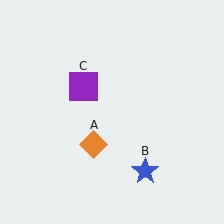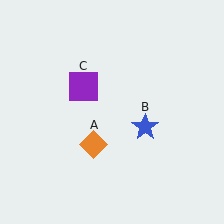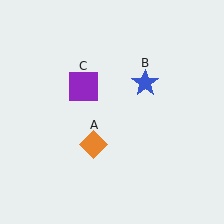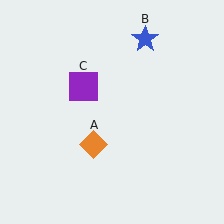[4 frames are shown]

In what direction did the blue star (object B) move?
The blue star (object B) moved up.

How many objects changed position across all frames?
1 object changed position: blue star (object B).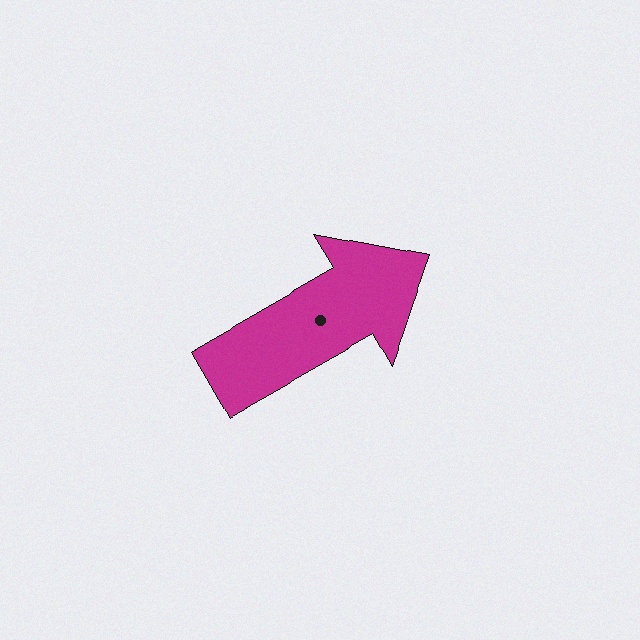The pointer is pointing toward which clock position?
Roughly 2 o'clock.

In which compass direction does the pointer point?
Northeast.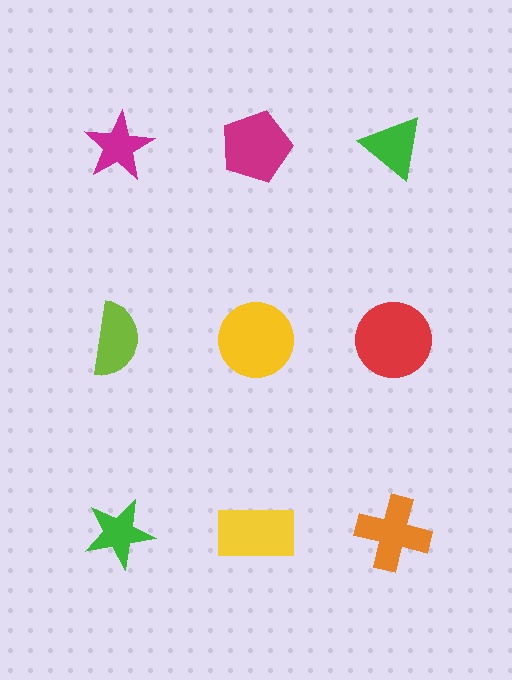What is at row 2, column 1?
A lime semicircle.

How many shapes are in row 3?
3 shapes.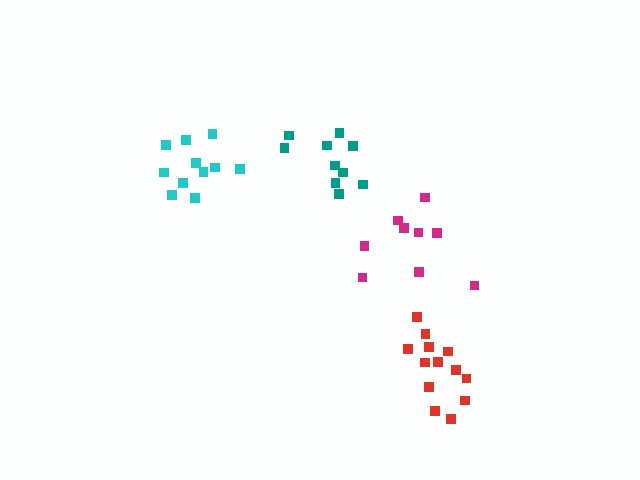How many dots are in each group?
Group 1: 9 dots, Group 2: 10 dots, Group 3: 13 dots, Group 4: 11 dots (43 total).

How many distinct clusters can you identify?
There are 4 distinct clusters.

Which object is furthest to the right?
The red cluster is rightmost.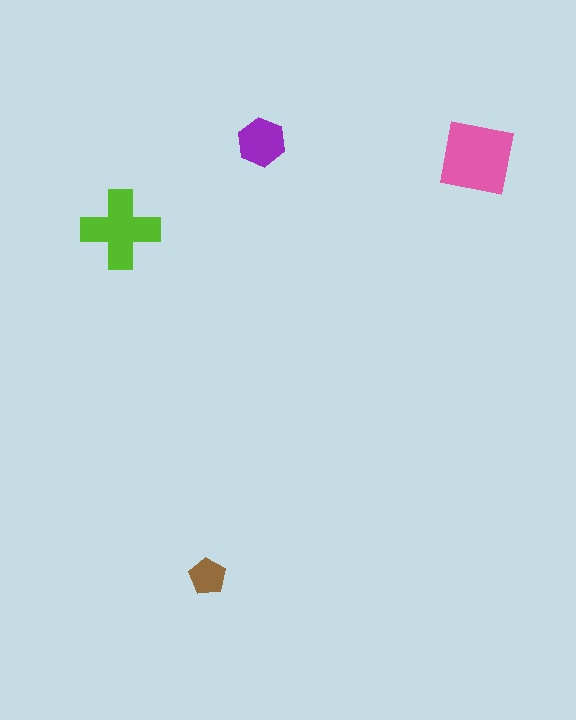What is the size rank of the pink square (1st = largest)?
1st.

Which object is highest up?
The purple hexagon is topmost.